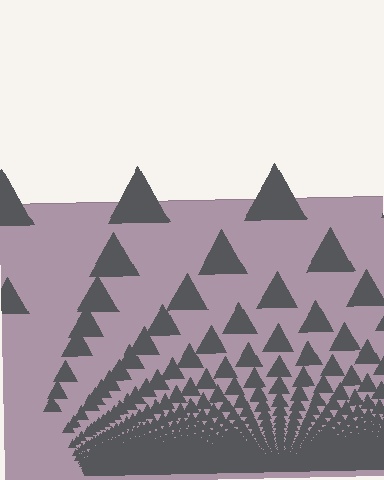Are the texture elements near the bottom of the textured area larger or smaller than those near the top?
Smaller. The gradient is inverted — elements near the bottom are smaller and denser.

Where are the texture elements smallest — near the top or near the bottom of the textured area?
Near the bottom.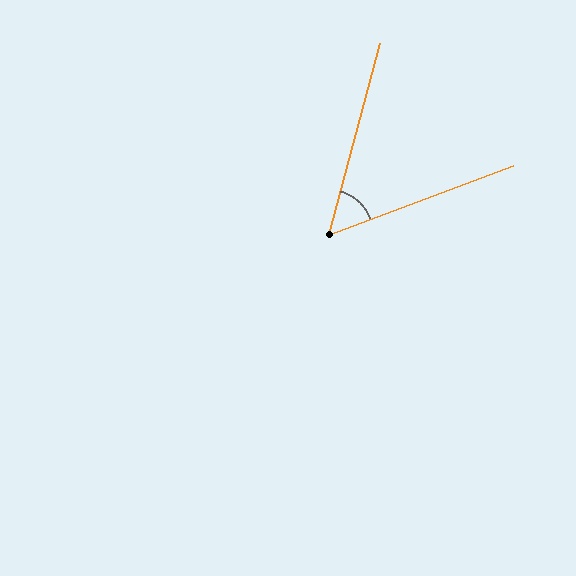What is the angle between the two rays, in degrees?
Approximately 55 degrees.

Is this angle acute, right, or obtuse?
It is acute.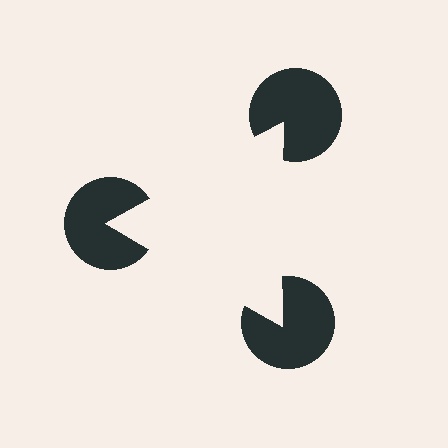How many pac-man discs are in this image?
There are 3 — one at each vertex of the illusory triangle.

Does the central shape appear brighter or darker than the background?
It typically appears slightly brighter than the background, even though no actual brightness change is drawn.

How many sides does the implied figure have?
3 sides.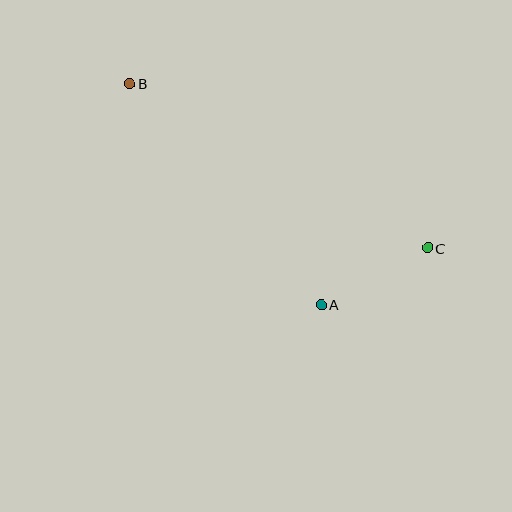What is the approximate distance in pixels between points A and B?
The distance between A and B is approximately 292 pixels.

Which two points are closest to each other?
Points A and C are closest to each other.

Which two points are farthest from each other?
Points B and C are farthest from each other.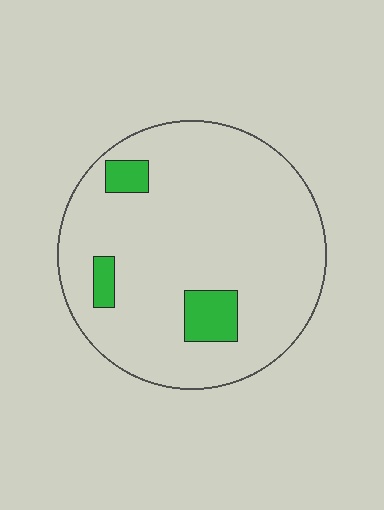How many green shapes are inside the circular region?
3.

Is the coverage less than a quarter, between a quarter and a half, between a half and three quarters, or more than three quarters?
Less than a quarter.